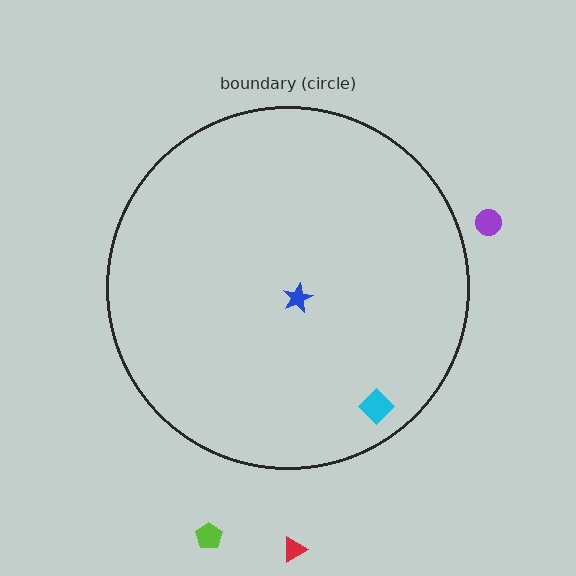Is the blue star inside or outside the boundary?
Inside.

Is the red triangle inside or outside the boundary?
Outside.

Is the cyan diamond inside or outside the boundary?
Inside.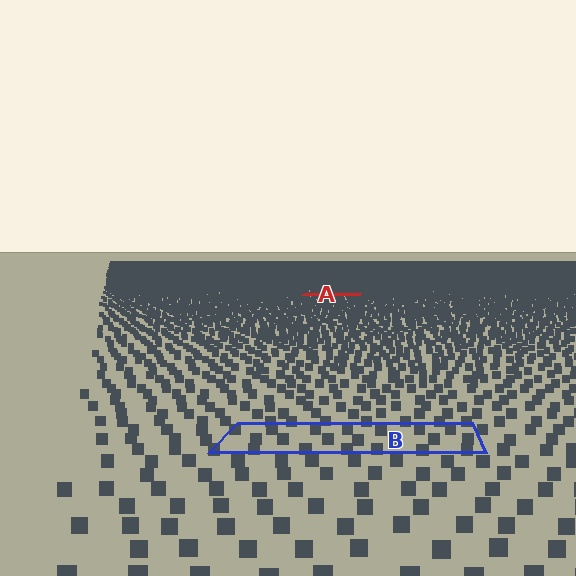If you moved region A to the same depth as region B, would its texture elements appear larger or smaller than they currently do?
They would appear larger. At a closer depth, the same texture elements are projected at a bigger on-screen size.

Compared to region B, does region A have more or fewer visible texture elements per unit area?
Region A has more texture elements per unit area — they are packed more densely because it is farther away.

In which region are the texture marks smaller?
The texture marks are smaller in region A, because it is farther away.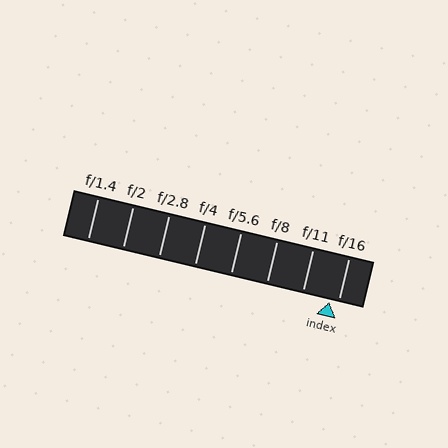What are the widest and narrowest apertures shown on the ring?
The widest aperture shown is f/1.4 and the narrowest is f/16.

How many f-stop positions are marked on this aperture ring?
There are 8 f-stop positions marked.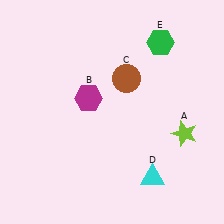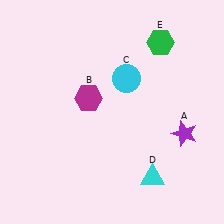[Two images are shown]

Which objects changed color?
A changed from lime to purple. C changed from brown to cyan.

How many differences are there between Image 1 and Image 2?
There are 2 differences between the two images.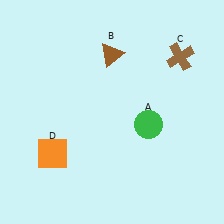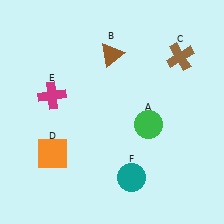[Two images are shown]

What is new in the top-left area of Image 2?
A magenta cross (E) was added in the top-left area of Image 2.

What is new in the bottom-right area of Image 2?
A teal circle (F) was added in the bottom-right area of Image 2.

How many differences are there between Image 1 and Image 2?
There are 2 differences between the two images.